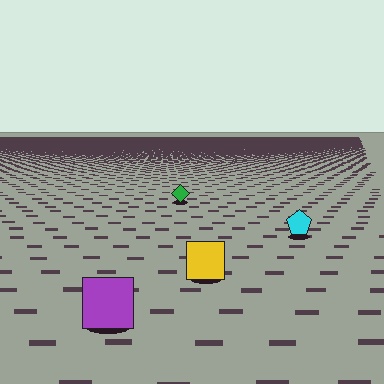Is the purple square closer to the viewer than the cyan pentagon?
Yes. The purple square is closer — you can tell from the texture gradient: the ground texture is coarser near it.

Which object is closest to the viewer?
The purple square is closest. The texture marks near it are larger and more spread out.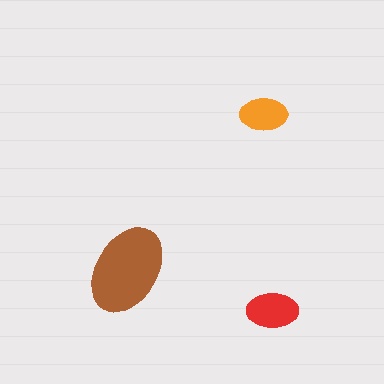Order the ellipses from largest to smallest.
the brown one, the red one, the orange one.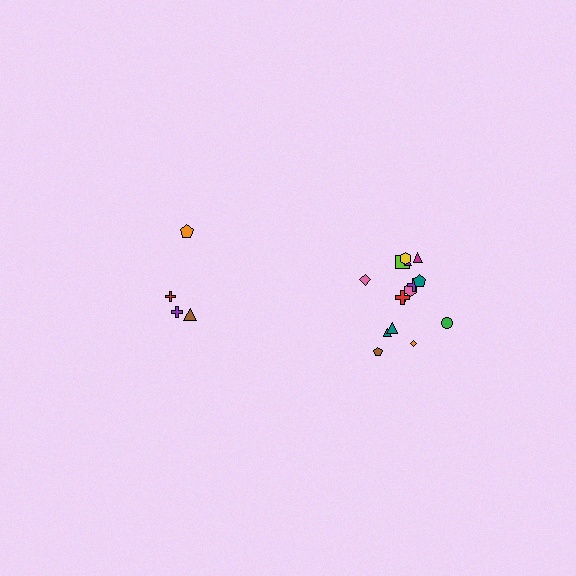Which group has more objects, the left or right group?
The right group.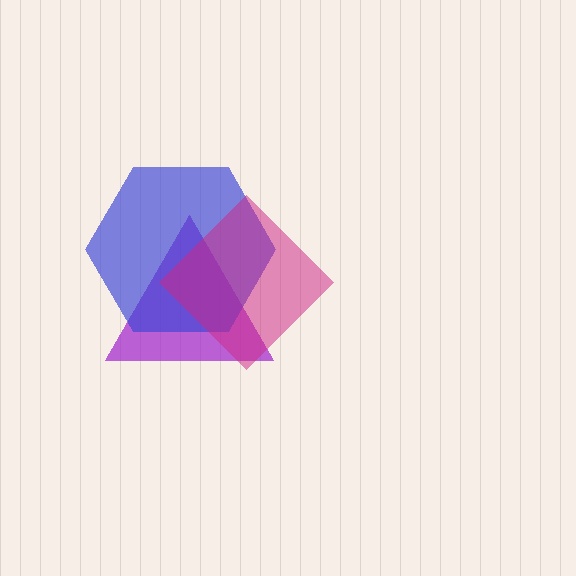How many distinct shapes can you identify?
There are 3 distinct shapes: a purple triangle, a blue hexagon, a magenta diamond.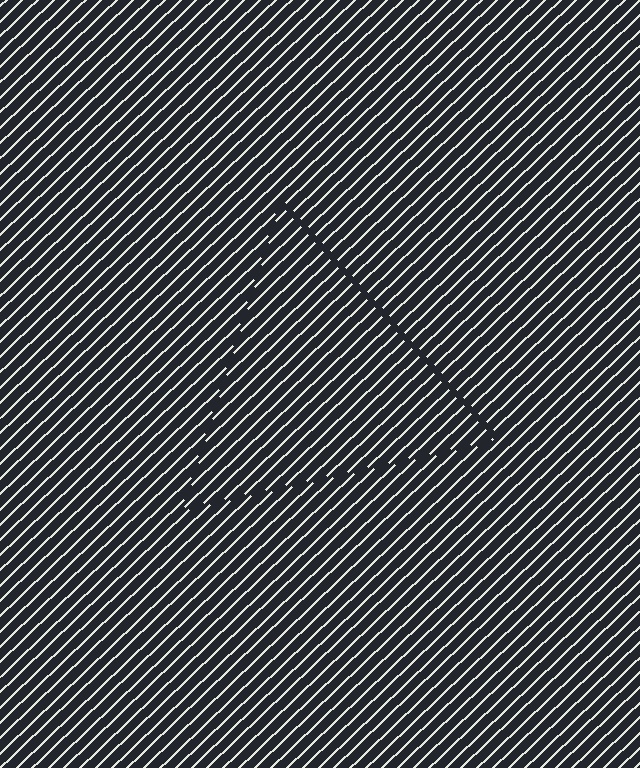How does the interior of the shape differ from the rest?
The interior of the shape contains the same grating, shifted by half a period — the contour is defined by the phase discontinuity where line-ends from the inner and outer gratings abut.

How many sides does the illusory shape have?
3 sides — the line-ends trace a triangle.